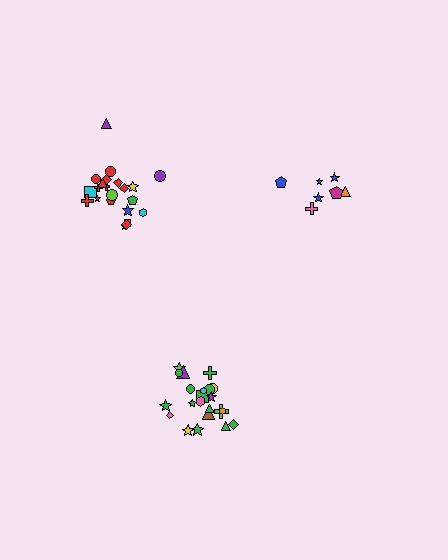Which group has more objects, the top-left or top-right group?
The top-left group.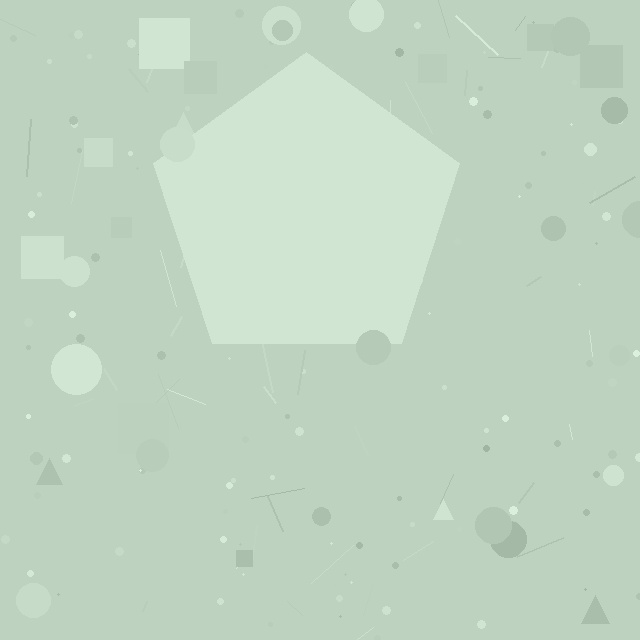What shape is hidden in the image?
A pentagon is hidden in the image.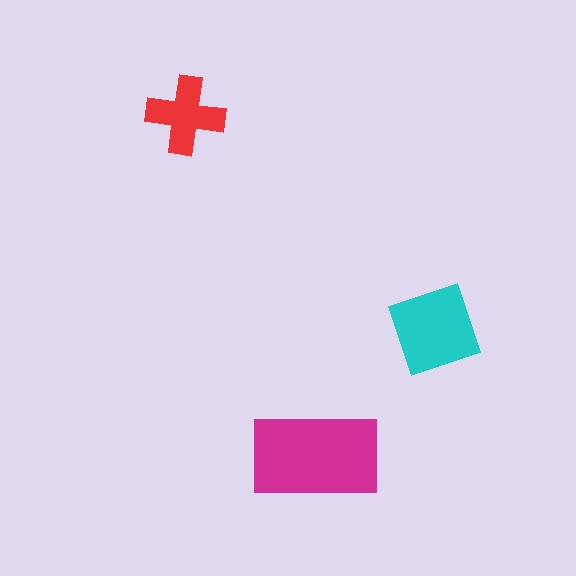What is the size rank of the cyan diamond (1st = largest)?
2nd.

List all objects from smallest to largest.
The red cross, the cyan diamond, the magenta rectangle.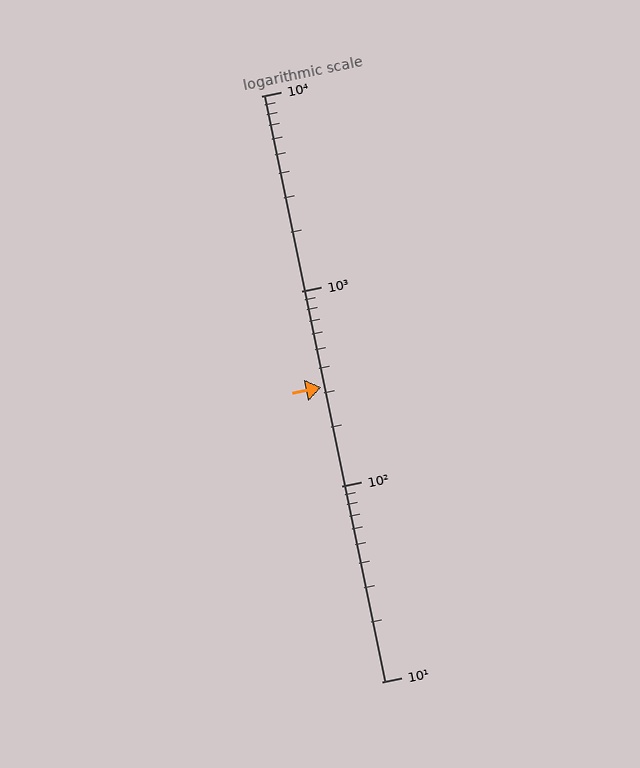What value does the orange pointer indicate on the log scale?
The pointer indicates approximately 320.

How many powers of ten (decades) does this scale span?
The scale spans 3 decades, from 10 to 10000.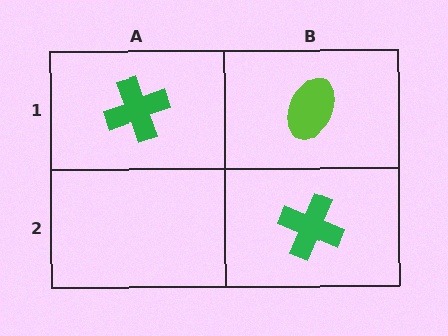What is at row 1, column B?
A lime ellipse.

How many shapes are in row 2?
1 shape.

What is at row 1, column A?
A green cross.